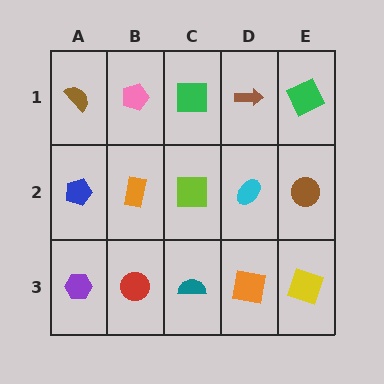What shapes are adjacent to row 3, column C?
A lime square (row 2, column C), a red circle (row 3, column B), an orange square (row 3, column D).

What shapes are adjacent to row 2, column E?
A green square (row 1, column E), a yellow square (row 3, column E), a cyan ellipse (row 2, column D).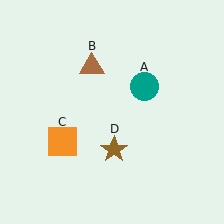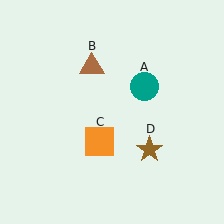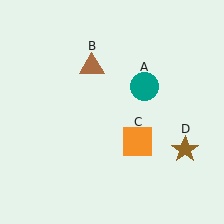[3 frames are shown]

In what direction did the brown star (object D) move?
The brown star (object D) moved right.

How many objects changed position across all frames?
2 objects changed position: orange square (object C), brown star (object D).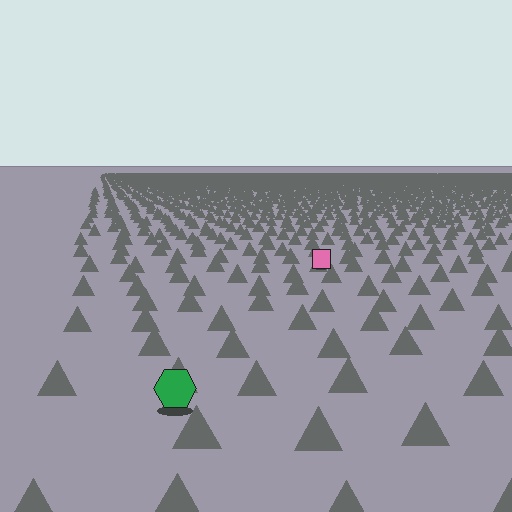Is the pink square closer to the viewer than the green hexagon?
No. The green hexagon is closer — you can tell from the texture gradient: the ground texture is coarser near it.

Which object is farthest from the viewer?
The pink square is farthest from the viewer. It appears smaller and the ground texture around it is denser.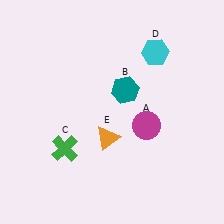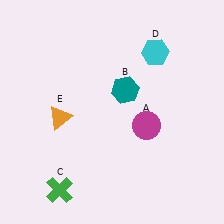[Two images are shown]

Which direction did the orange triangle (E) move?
The orange triangle (E) moved left.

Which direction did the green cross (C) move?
The green cross (C) moved down.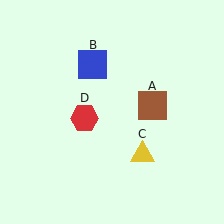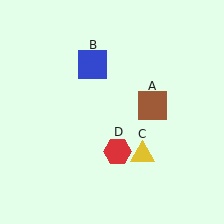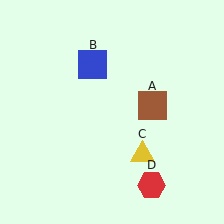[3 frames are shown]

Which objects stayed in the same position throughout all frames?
Brown square (object A) and blue square (object B) and yellow triangle (object C) remained stationary.